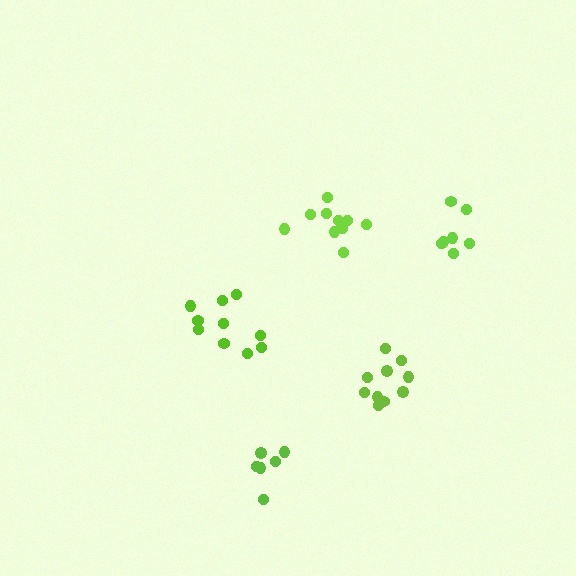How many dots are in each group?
Group 1: 7 dots, Group 2: 10 dots, Group 3: 10 dots, Group 4: 10 dots, Group 5: 6 dots (43 total).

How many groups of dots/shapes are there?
There are 5 groups.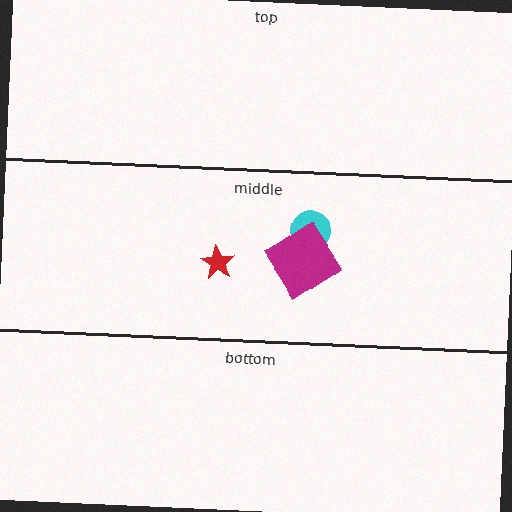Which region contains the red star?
The middle region.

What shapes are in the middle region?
The red star, the cyan circle, the magenta diamond.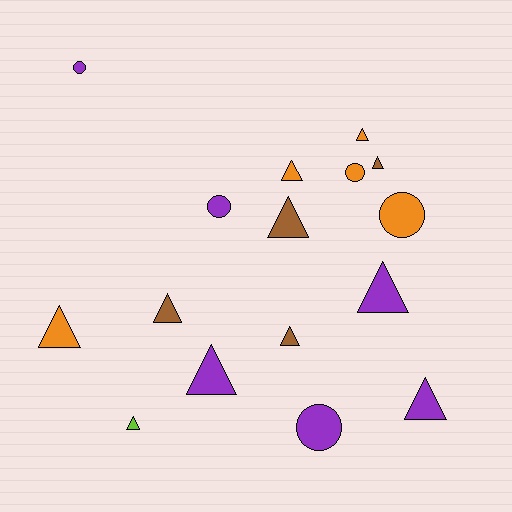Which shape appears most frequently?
Triangle, with 11 objects.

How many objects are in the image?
There are 16 objects.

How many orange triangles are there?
There are 3 orange triangles.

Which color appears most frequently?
Purple, with 6 objects.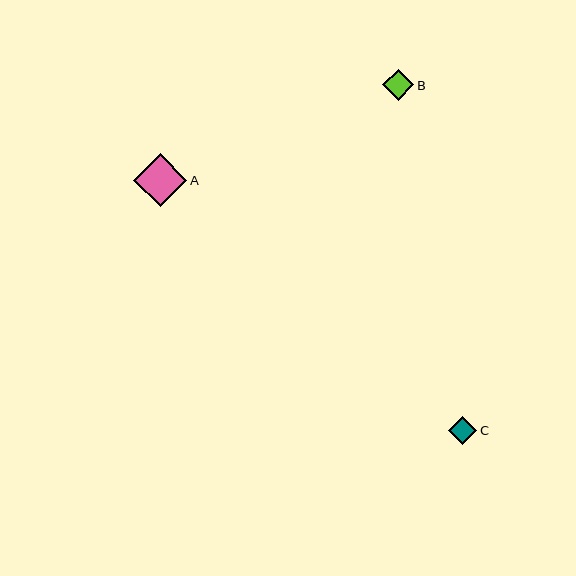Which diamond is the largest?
Diamond A is the largest with a size of approximately 53 pixels.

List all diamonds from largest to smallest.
From largest to smallest: A, B, C.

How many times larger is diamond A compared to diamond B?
Diamond A is approximately 1.7 times the size of diamond B.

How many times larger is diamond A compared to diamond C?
Diamond A is approximately 1.8 times the size of diamond C.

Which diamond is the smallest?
Diamond C is the smallest with a size of approximately 29 pixels.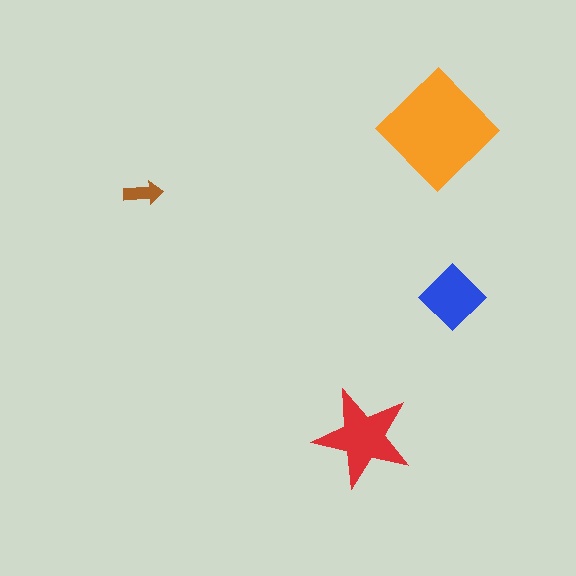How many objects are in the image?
There are 4 objects in the image.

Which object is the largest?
The orange diamond.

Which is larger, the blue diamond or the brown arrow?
The blue diamond.